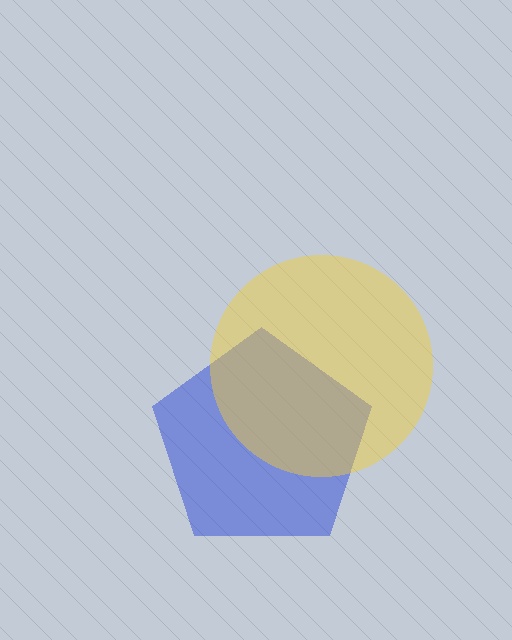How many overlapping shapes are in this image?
There are 2 overlapping shapes in the image.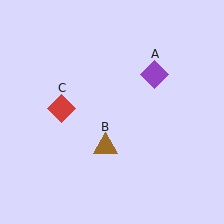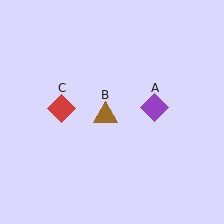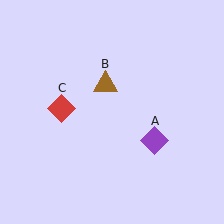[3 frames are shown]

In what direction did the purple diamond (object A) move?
The purple diamond (object A) moved down.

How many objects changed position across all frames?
2 objects changed position: purple diamond (object A), brown triangle (object B).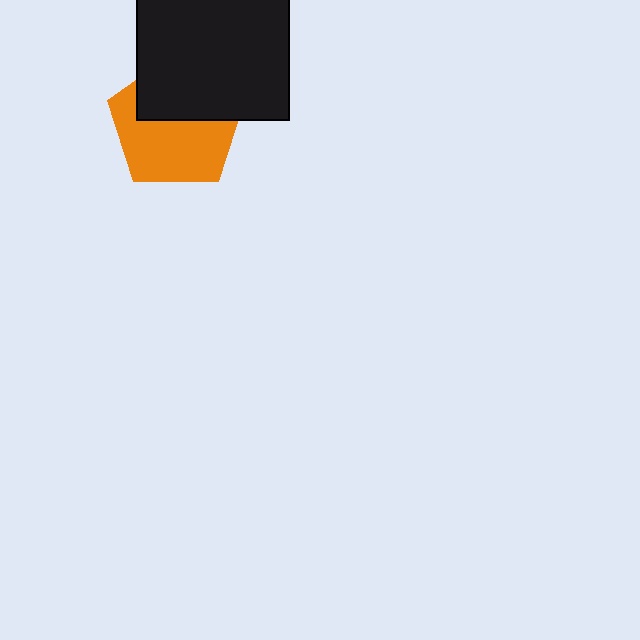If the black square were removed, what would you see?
You would see the complete orange pentagon.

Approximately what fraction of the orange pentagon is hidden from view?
Roughly 43% of the orange pentagon is hidden behind the black square.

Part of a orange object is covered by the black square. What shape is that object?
It is a pentagon.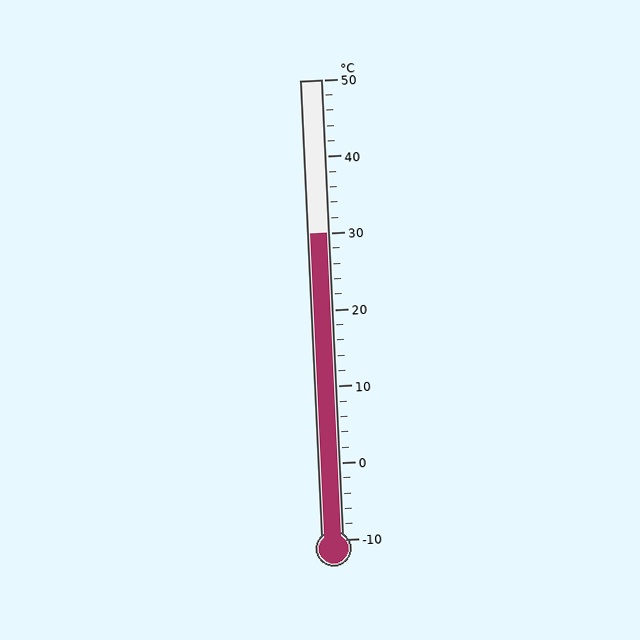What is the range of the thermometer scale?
The thermometer scale ranges from -10°C to 50°C.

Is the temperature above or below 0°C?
The temperature is above 0°C.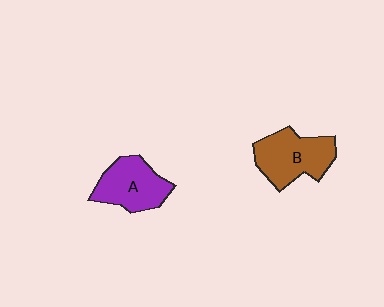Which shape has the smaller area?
Shape A (purple).